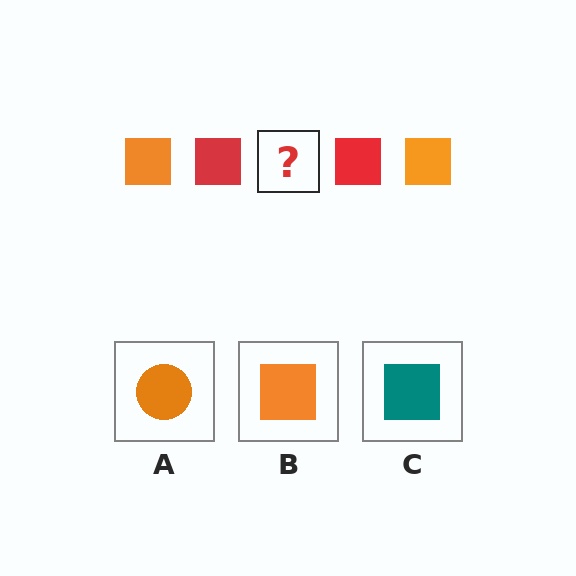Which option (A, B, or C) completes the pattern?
B.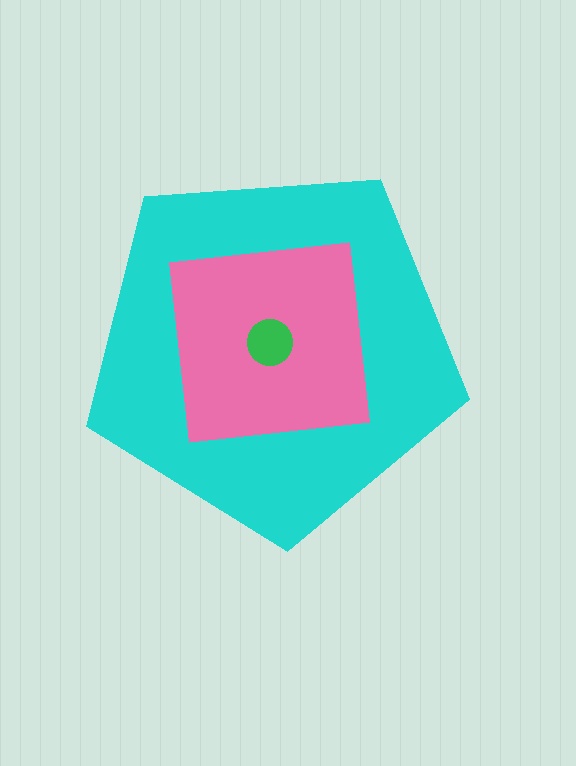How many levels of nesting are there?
3.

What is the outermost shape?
The cyan pentagon.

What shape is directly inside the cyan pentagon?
The pink square.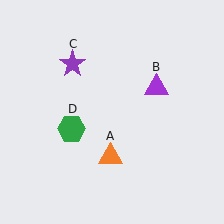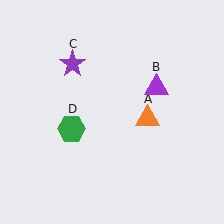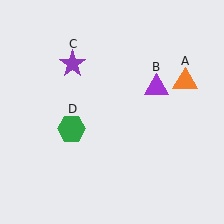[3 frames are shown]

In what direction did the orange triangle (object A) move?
The orange triangle (object A) moved up and to the right.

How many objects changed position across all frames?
1 object changed position: orange triangle (object A).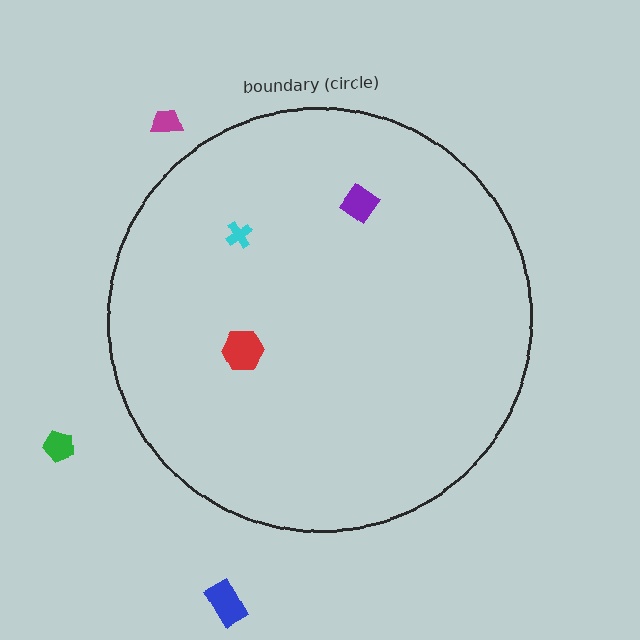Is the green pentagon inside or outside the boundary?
Outside.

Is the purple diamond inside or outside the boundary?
Inside.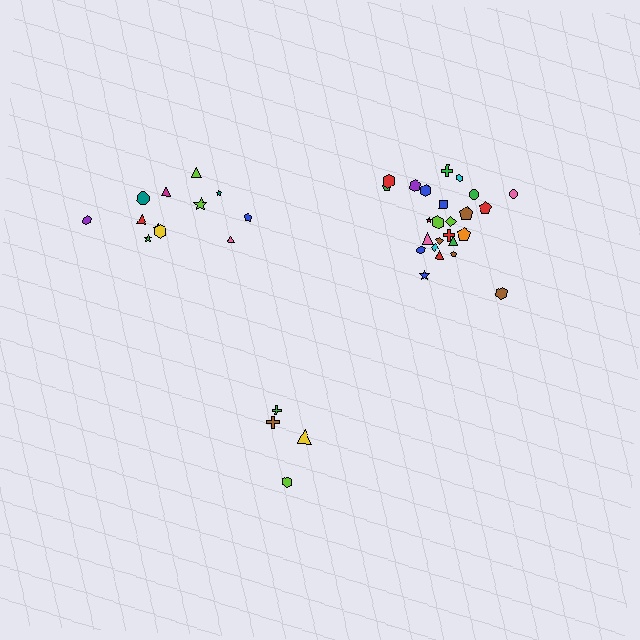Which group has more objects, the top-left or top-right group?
The top-right group.